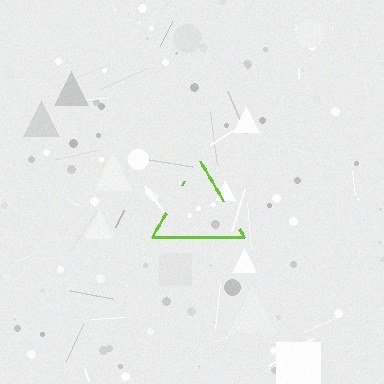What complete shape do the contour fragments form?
The contour fragments form a triangle.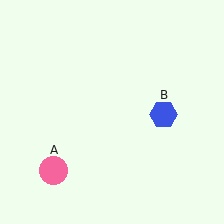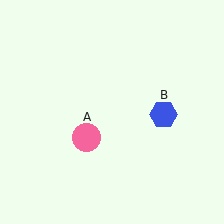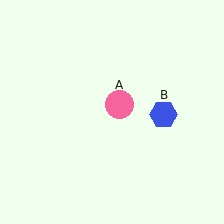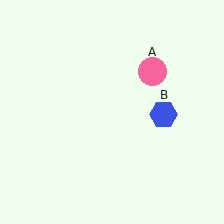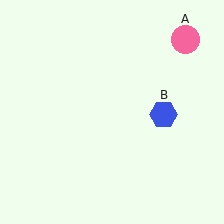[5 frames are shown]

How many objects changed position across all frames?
1 object changed position: pink circle (object A).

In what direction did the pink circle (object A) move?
The pink circle (object A) moved up and to the right.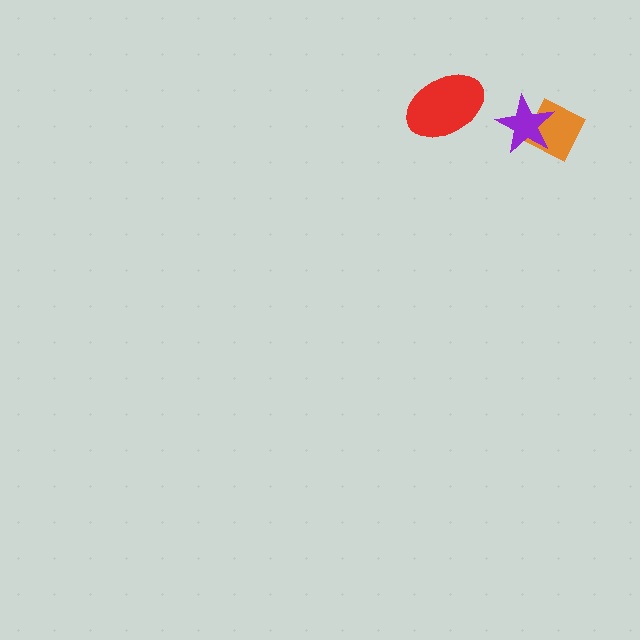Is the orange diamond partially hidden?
Yes, it is partially covered by another shape.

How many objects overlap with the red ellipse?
0 objects overlap with the red ellipse.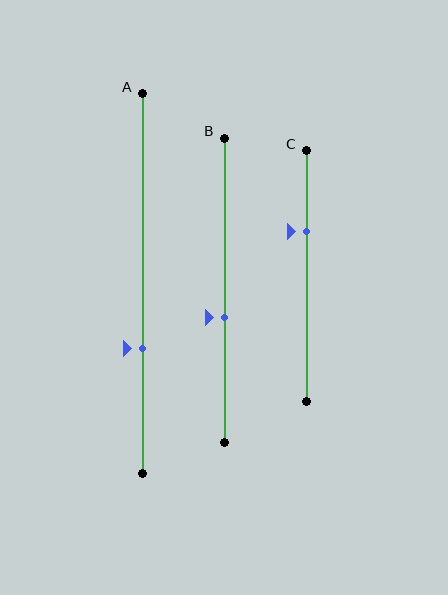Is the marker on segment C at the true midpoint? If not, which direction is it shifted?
No, the marker on segment C is shifted upward by about 18% of the segment length.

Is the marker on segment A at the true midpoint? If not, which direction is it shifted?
No, the marker on segment A is shifted downward by about 17% of the segment length.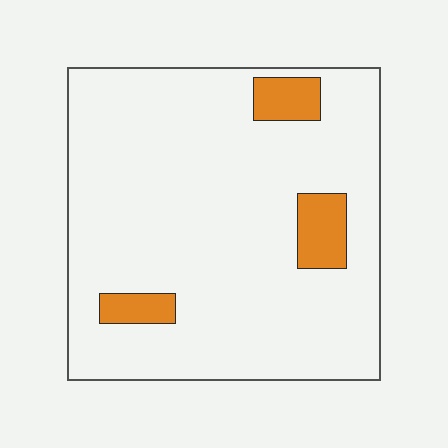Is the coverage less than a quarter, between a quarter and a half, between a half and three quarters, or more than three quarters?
Less than a quarter.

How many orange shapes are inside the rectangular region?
3.